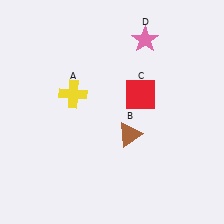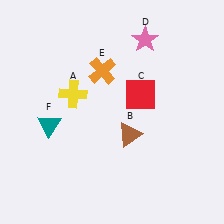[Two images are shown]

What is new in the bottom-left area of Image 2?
A teal triangle (F) was added in the bottom-left area of Image 2.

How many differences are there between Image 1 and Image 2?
There are 2 differences between the two images.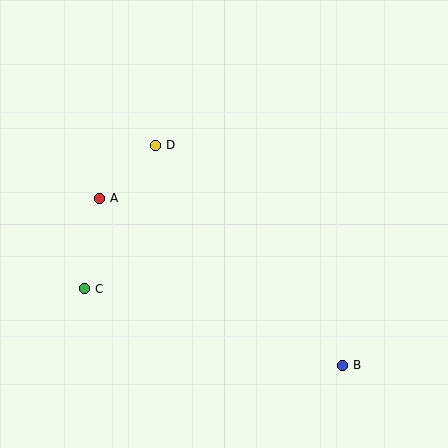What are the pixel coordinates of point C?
Point C is at (84, 289).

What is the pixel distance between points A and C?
The distance between A and C is 92 pixels.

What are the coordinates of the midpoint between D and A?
The midpoint between D and A is at (127, 172).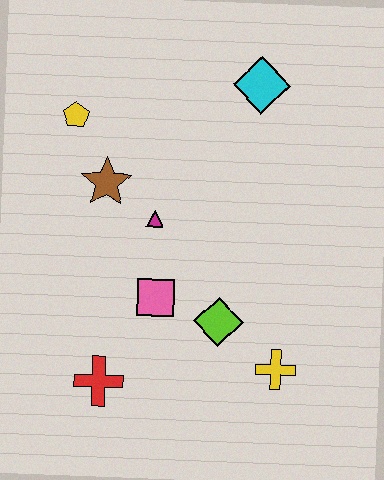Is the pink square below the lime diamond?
No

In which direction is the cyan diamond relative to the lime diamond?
The cyan diamond is above the lime diamond.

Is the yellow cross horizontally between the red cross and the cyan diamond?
No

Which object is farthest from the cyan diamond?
The red cross is farthest from the cyan diamond.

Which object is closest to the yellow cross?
The lime diamond is closest to the yellow cross.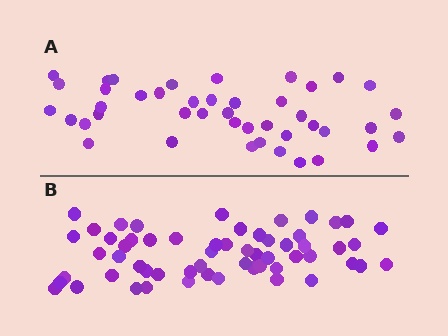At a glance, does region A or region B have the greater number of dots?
Region B (the bottom region) has more dots.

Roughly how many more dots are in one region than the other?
Region B has approximately 15 more dots than region A.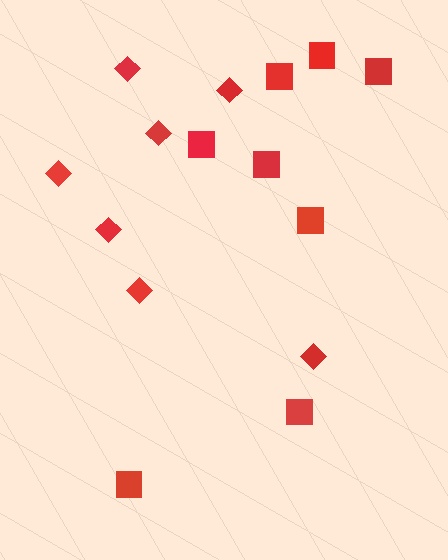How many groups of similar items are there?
There are 2 groups: one group of diamonds (7) and one group of squares (8).